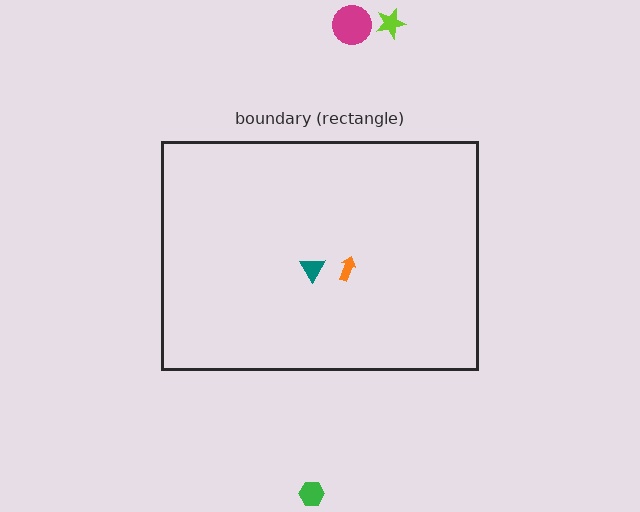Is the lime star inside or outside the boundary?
Outside.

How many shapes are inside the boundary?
2 inside, 3 outside.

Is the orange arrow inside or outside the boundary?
Inside.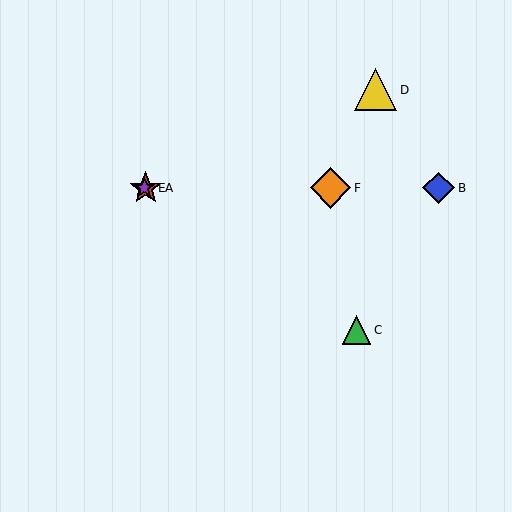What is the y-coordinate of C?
Object C is at y≈330.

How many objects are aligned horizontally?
4 objects (A, B, E, F) are aligned horizontally.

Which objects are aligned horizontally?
Objects A, B, E, F are aligned horizontally.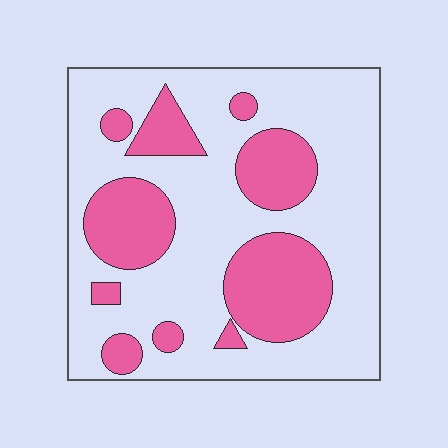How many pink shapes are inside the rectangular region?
10.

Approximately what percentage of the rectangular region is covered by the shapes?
Approximately 30%.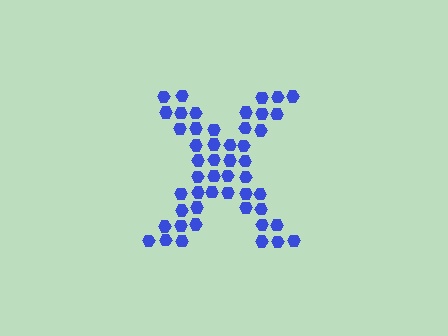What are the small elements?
The small elements are hexagons.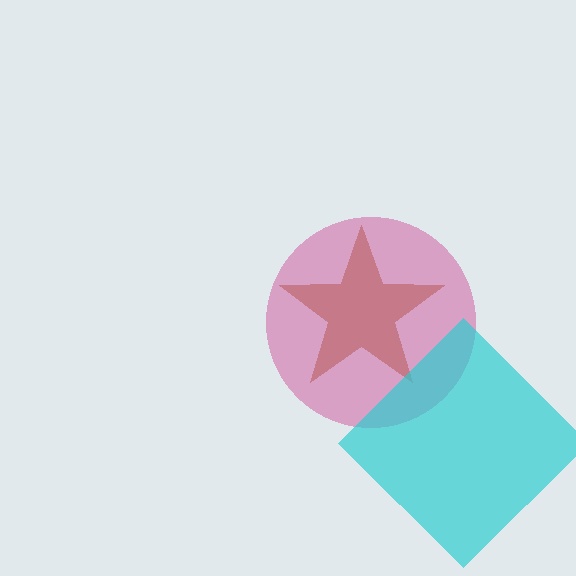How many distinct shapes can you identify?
There are 3 distinct shapes: a brown star, a magenta circle, a cyan diamond.